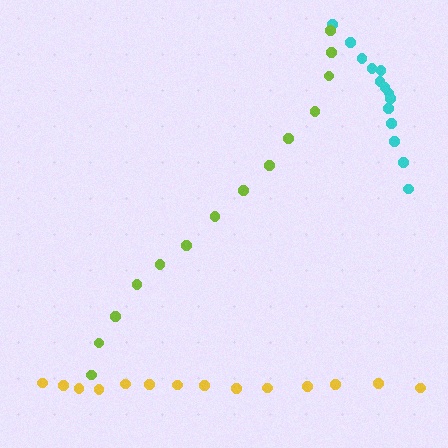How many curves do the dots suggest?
There are 3 distinct paths.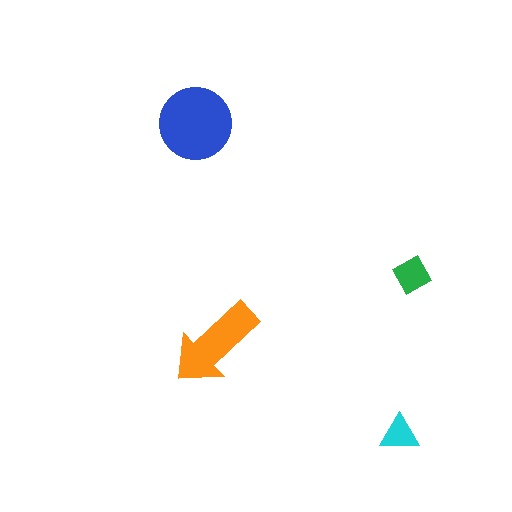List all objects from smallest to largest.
The cyan triangle, the green diamond, the orange arrow, the blue circle.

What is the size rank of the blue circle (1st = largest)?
1st.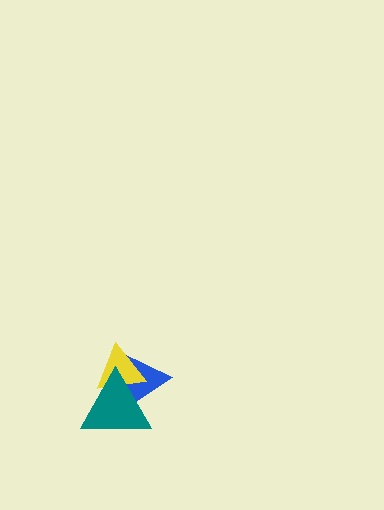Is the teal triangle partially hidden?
No, no other shape covers it.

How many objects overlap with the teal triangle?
2 objects overlap with the teal triangle.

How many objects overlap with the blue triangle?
2 objects overlap with the blue triangle.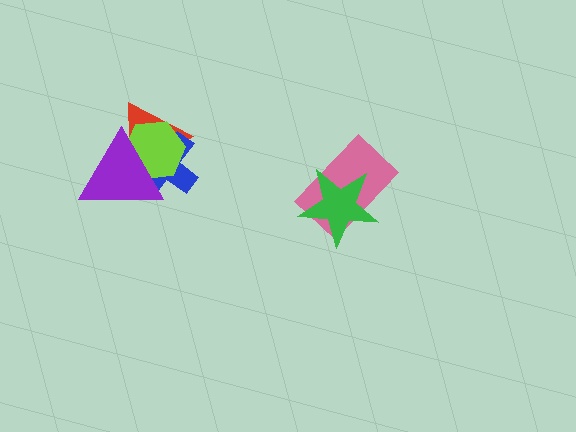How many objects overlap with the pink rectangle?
1 object overlaps with the pink rectangle.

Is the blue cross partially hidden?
Yes, it is partially covered by another shape.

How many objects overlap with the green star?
1 object overlaps with the green star.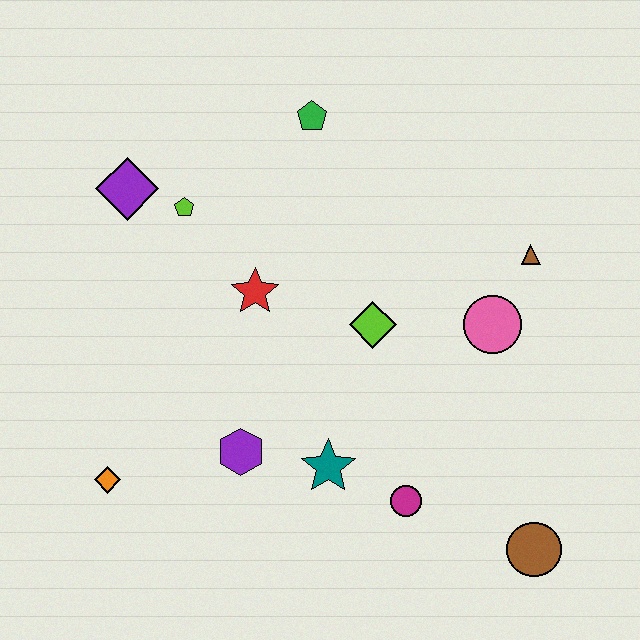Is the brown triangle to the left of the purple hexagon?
No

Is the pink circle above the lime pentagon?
No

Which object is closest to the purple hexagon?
The teal star is closest to the purple hexagon.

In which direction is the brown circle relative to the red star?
The brown circle is to the right of the red star.